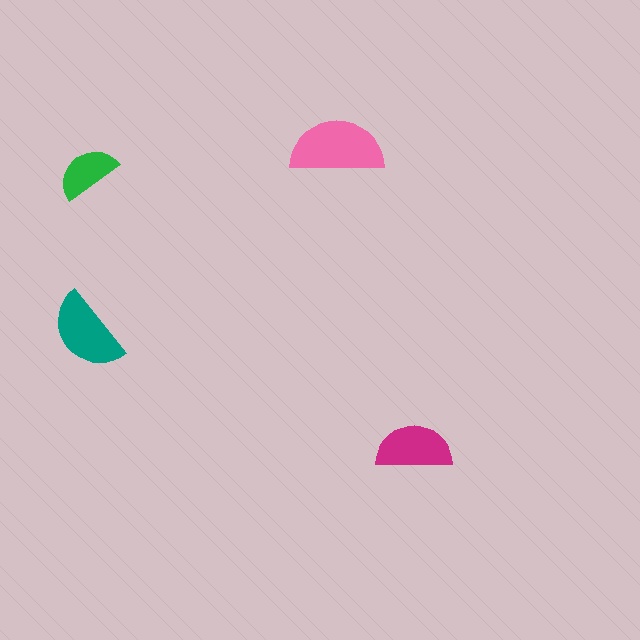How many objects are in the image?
There are 4 objects in the image.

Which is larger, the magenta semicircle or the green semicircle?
The magenta one.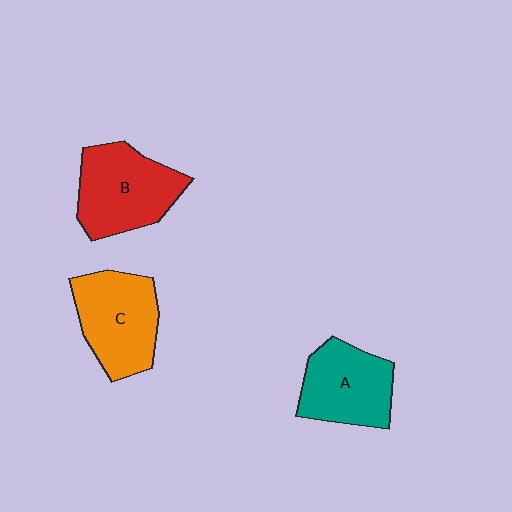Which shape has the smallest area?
Shape A (teal).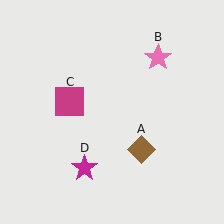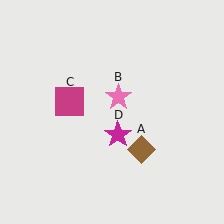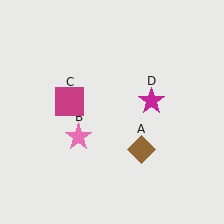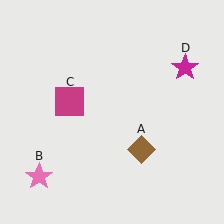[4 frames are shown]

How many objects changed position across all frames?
2 objects changed position: pink star (object B), magenta star (object D).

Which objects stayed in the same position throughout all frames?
Brown diamond (object A) and magenta square (object C) remained stationary.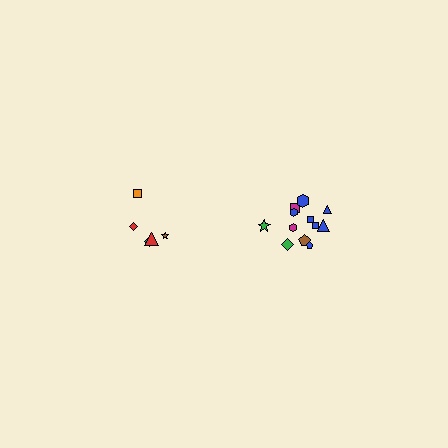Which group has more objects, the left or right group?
The right group.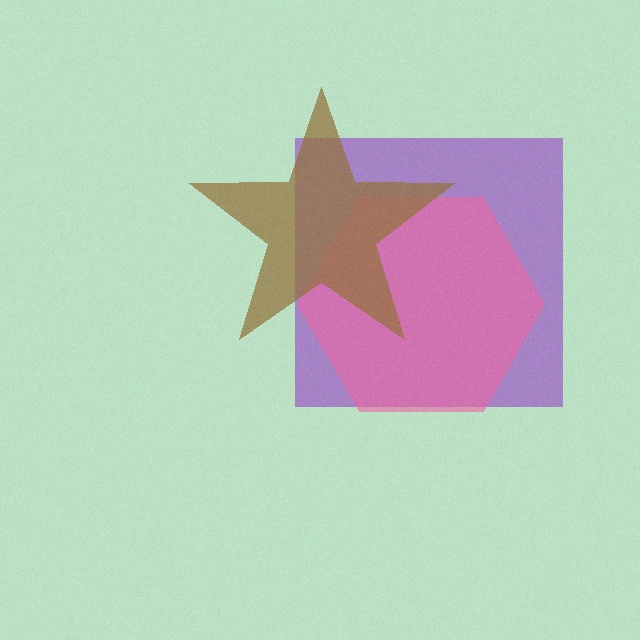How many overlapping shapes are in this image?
There are 3 overlapping shapes in the image.